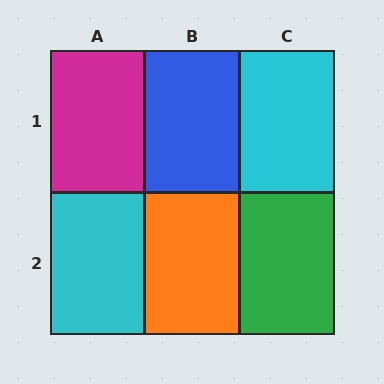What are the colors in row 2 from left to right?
Cyan, orange, green.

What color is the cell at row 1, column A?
Magenta.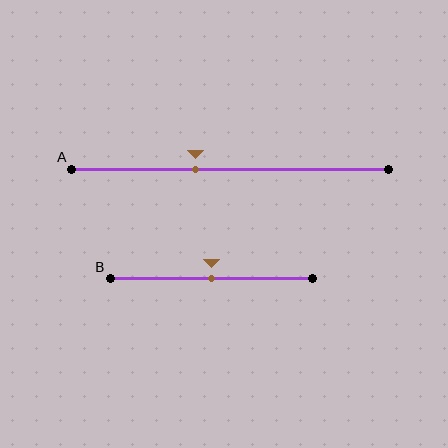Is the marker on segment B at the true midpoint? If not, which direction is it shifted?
Yes, the marker on segment B is at the true midpoint.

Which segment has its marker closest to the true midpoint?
Segment B has its marker closest to the true midpoint.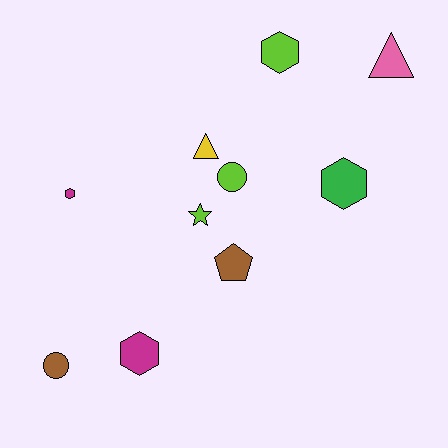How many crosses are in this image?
There are no crosses.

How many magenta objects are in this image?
There are 2 magenta objects.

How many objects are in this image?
There are 10 objects.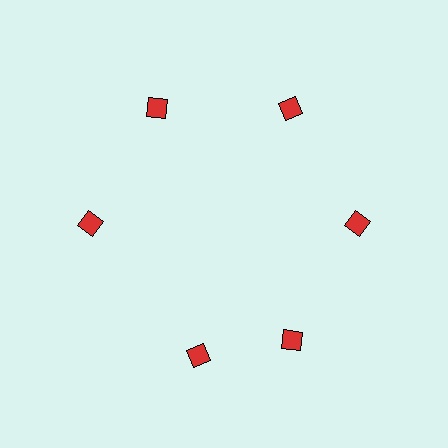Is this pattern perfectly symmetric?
No. The 6 red diamonds are arranged in a ring, but one element near the 7 o'clock position is rotated out of alignment along the ring, breaking the 6-fold rotational symmetry.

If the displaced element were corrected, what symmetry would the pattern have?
It would have 6-fold rotational symmetry — the pattern would map onto itself every 60 degrees.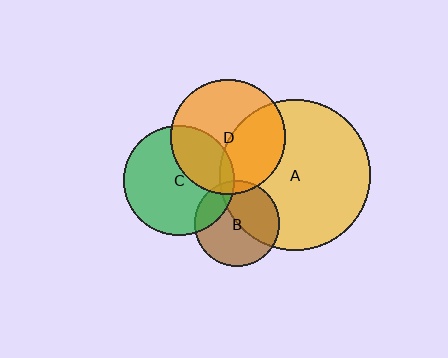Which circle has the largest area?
Circle A (yellow).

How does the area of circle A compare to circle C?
Approximately 1.9 times.